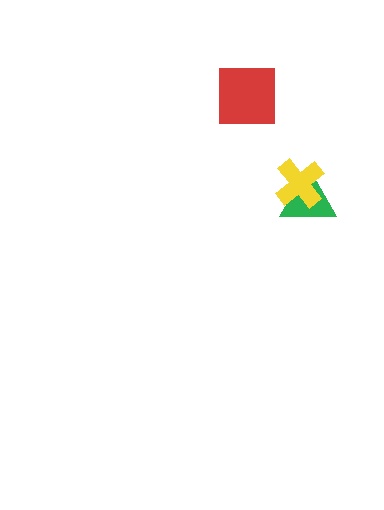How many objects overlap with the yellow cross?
1 object overlaps with the yellow cross.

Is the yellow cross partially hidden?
No, no other shape covers it.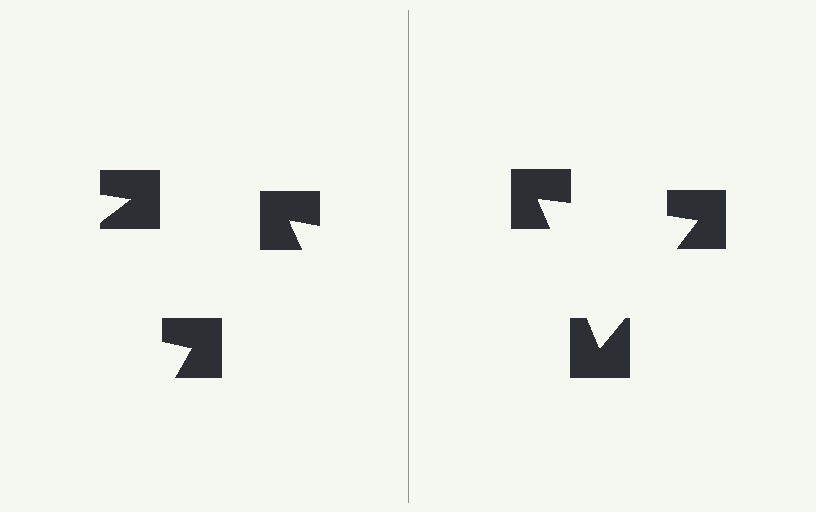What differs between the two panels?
The notched squares are positioned identically on both sides; only the wedge orientations differ. On the right they align to a triangle; on the left they are misaligned.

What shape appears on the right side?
An illusory triangle.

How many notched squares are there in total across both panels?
6 — 3 on each side.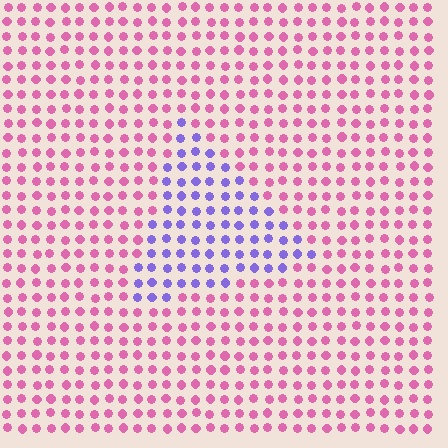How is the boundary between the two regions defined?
The boundary is defined purely by a slight shift in hue (about 69 degrees). Spacing, size, and orientation are identical on both sides.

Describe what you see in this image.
The image is filled with small pink elements in a uniform arrangement. A triangle-shaped region is visible where the elements are tinted to a slightly different hue, forming a subtle color boundary.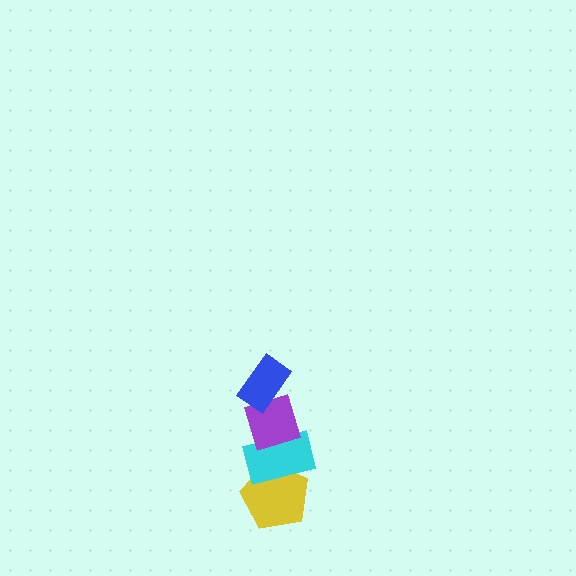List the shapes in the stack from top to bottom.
From top to bottom: the blue rectangle, the purple diamond, the cyan rectangle, the yellow pentagon.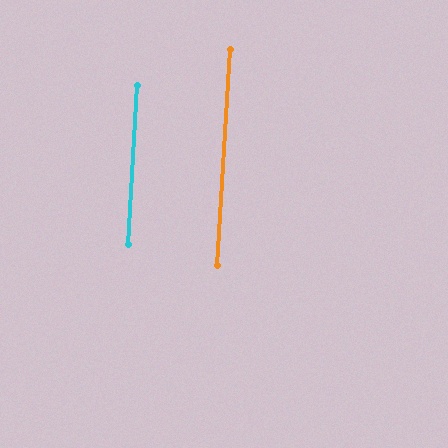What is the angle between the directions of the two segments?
Approximately 0 degrees.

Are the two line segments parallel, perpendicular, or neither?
Parallel — their directions differ by only 0.1°.